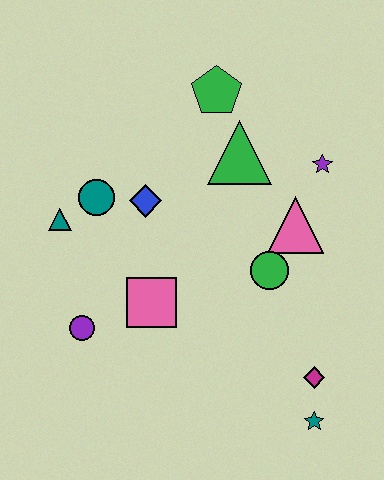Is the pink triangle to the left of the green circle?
No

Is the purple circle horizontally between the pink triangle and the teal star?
No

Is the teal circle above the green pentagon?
No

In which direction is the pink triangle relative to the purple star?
The pink triangle is below the purple star.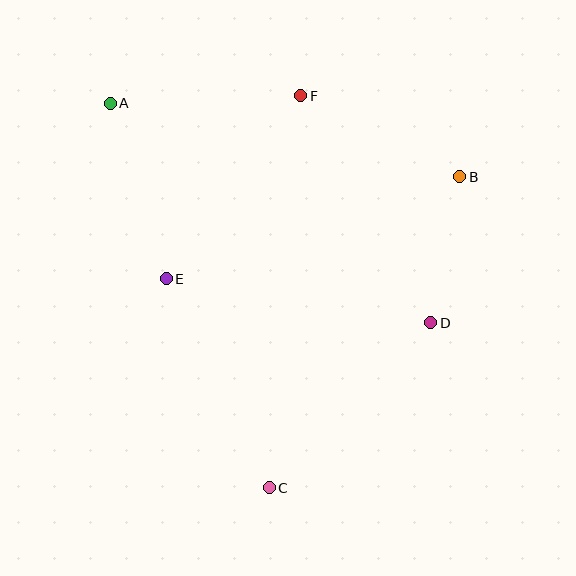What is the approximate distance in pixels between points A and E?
The distance between A and E is approximately 184 pixels.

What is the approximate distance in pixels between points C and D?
The distance between C and D is approximately 231 pixels.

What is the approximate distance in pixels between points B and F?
The distance between B and F is approximately 179 pixels.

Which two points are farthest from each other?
Points A and C are farthest from each other.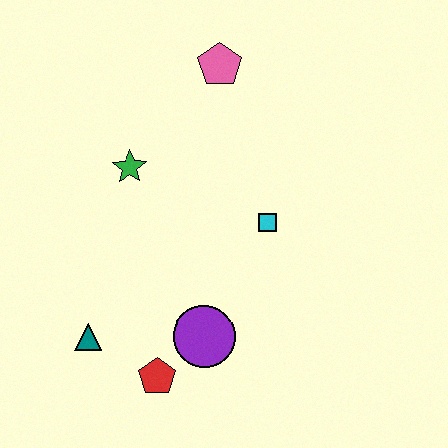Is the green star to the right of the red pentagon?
No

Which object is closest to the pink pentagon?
The green star is closest to the pink pentagon.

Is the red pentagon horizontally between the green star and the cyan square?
Yes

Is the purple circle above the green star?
No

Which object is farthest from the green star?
The red pentagon is farthest from the green star.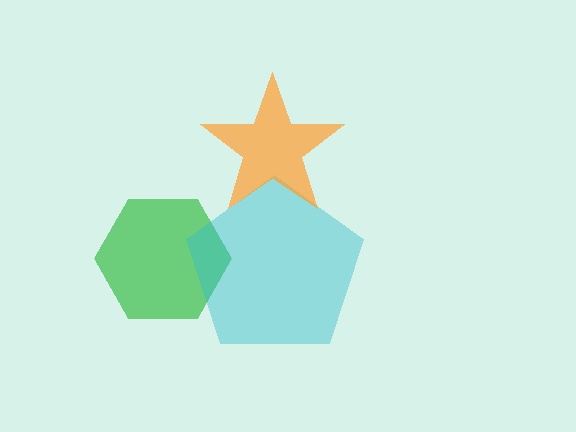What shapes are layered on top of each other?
The layered shapes are: a green hexagon, a cyan pentagon, an orange star.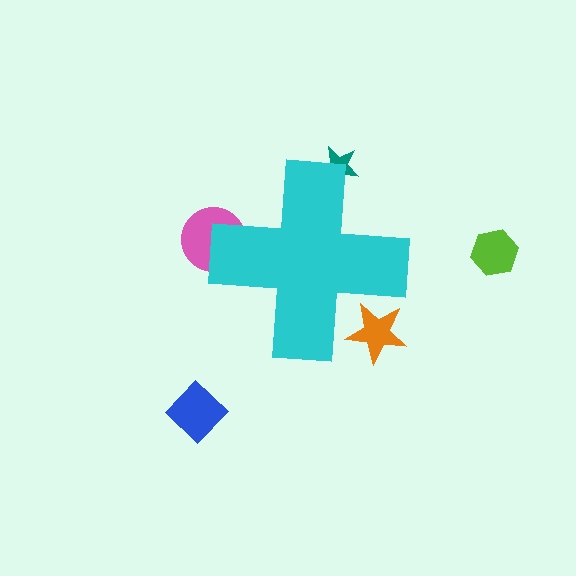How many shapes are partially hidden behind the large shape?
3 shapes are partially hidden.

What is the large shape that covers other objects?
A cyan cross.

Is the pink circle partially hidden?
Yes, the pink circle is partially hidden behind the cyan cross.